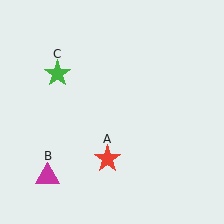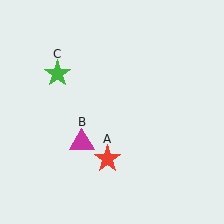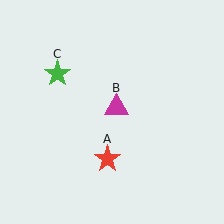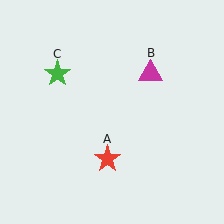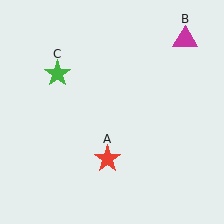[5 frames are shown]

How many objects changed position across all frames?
1 object changed position: magenta triangle (object B).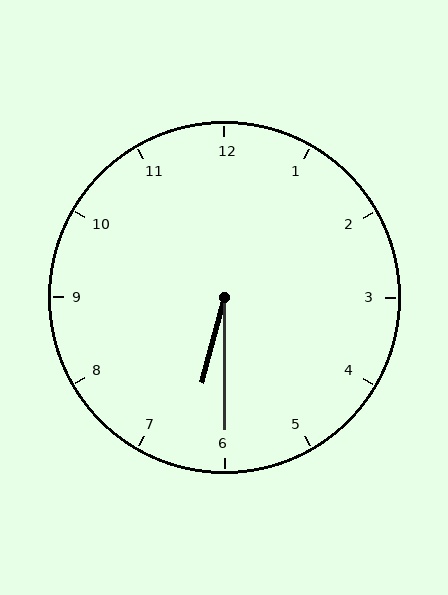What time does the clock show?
6:30.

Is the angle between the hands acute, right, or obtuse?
It is acute.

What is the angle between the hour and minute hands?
Approximately 15 degrees.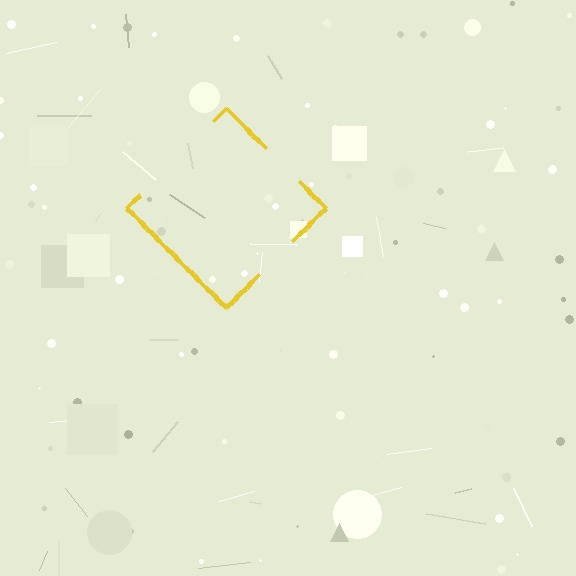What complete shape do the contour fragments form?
The contour fragments form a diamond.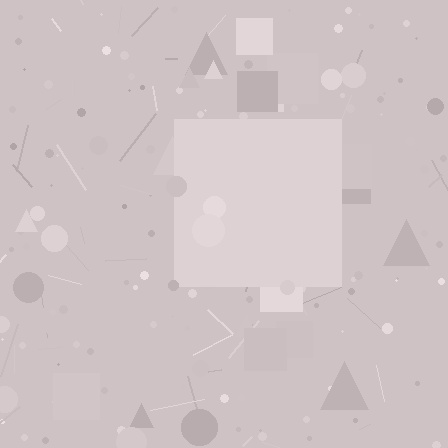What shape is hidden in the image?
A square is hidden in the image.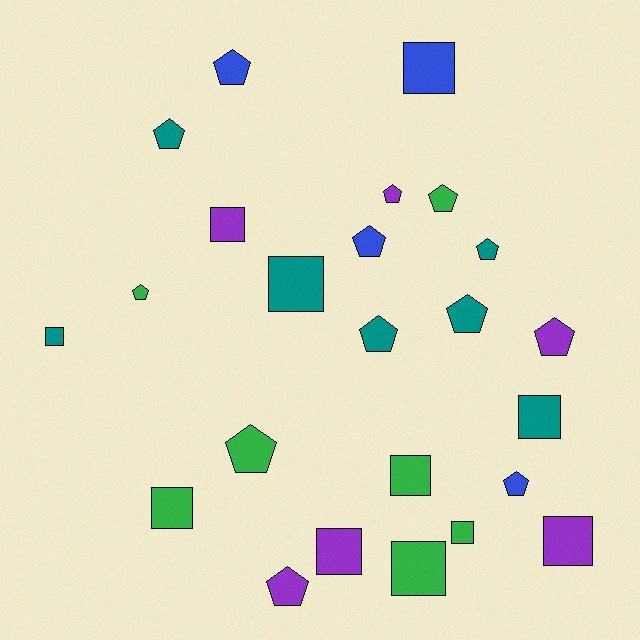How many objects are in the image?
There are 24 objects.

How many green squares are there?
There are 4 green squares.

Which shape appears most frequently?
Pentagon, with 13 objects.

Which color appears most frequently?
Teal, with 7 objects.